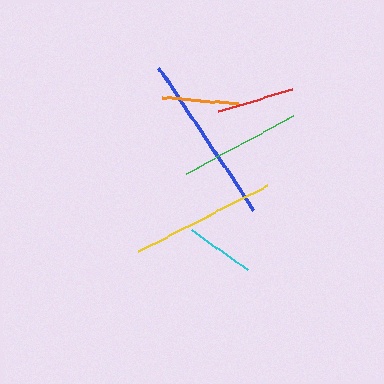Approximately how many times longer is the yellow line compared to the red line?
The yellow line is approximately 1.9 times the length of the red line.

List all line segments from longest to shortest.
From longest to shortest: blue, yellow, green, orange, red, cyan.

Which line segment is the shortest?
The cyan line is the shortest at approximately 68 pixels.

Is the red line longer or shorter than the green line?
The green line is longer than the red line.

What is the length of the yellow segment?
The yellow segment is approximately 145 pixels long.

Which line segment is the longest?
The blue line is the longest at approximately 171 pixels.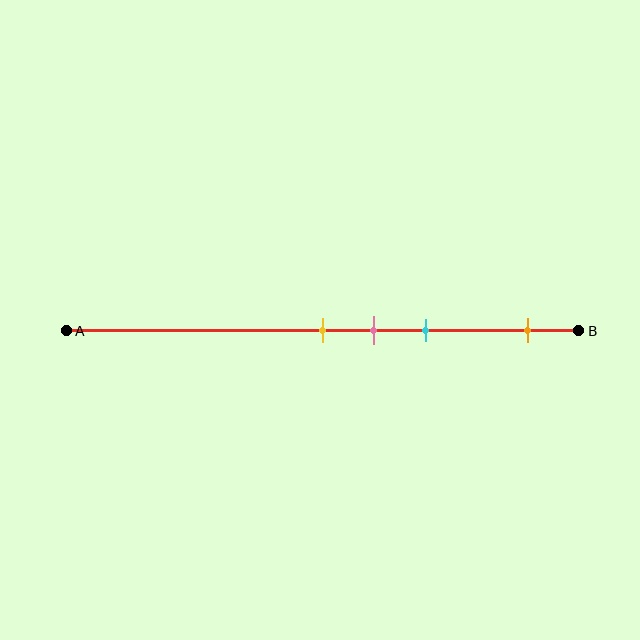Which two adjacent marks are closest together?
The yellow and pink marks are the closest adjacent pair.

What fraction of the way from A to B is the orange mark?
The orange mark is approximately 90% (0.9) of the way from A to B.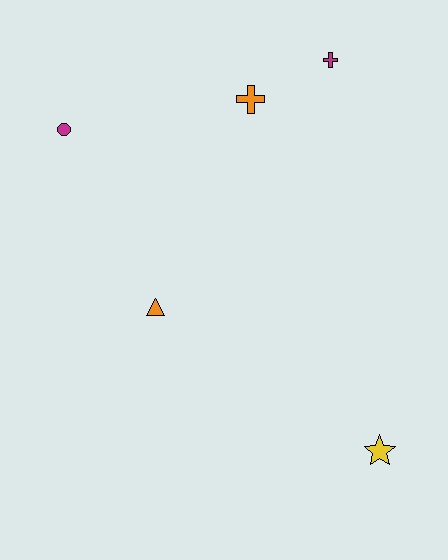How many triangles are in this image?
There is 1 triangle.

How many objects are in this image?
There are 5 objects.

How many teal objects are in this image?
There are no teal objects.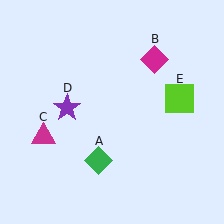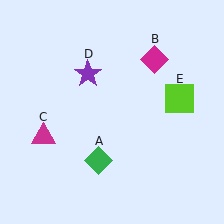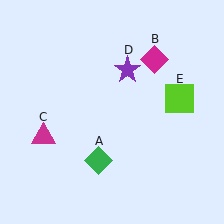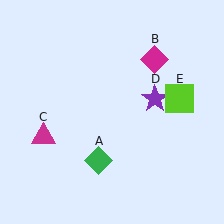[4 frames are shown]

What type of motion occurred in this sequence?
The purple star (object D) rotated clockwise around the center of the scene.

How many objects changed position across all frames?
1 object changed position: purple star (object D).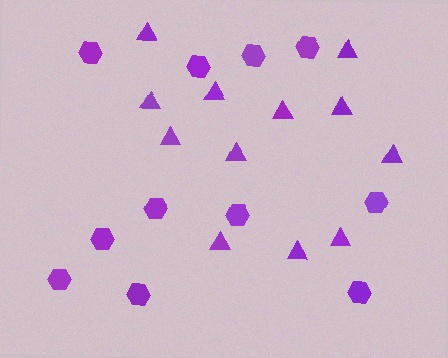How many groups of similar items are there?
There are 2 groups: one group of hexagons (11) and one group of triangles (12).